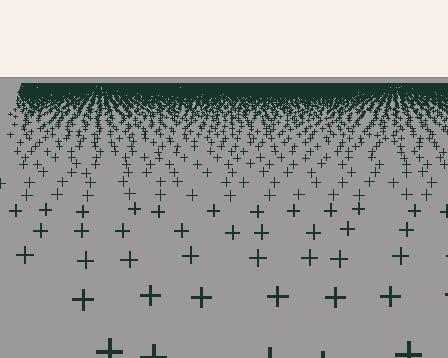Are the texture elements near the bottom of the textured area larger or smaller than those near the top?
Larger. Near the bottom, elements are closer to the viewer and appear at a bigger on-screen size.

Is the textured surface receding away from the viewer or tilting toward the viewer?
The surface is receding away from the viewer. Texture elements get smaller and denser toward the top.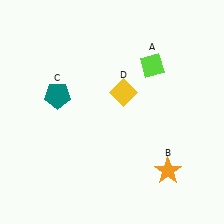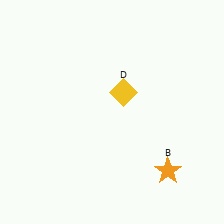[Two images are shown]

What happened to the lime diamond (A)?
The lime diamond (A) was removed in Image 2. It was in the top-right area of Image 1.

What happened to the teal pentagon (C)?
The teal pentagon (C) was removed in Image 2. It was in the top-left area of Image 1.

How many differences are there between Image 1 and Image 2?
There are 2 differences between the two images.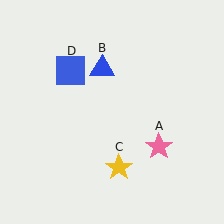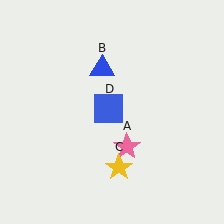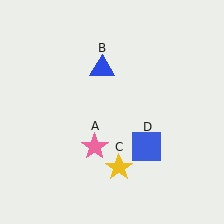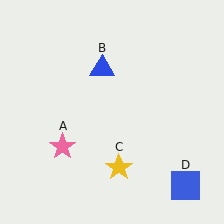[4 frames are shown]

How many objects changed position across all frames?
2 objects changed position: pink star (object A), blue square (object D).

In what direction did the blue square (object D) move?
The blue square (object D) moved down and to the right.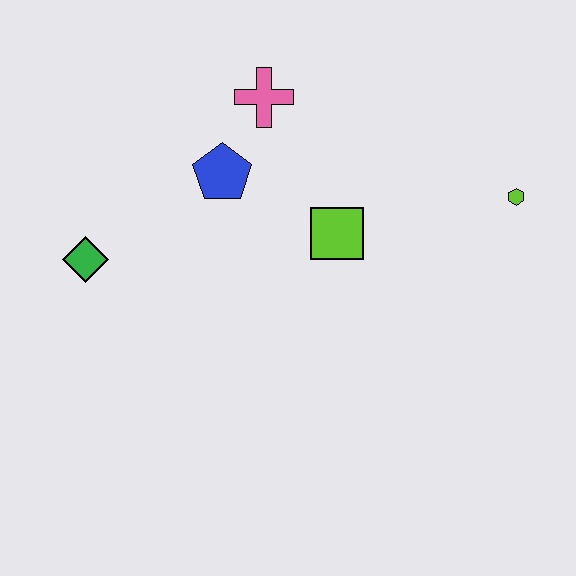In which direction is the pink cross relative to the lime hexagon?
The pink cross is to the left of the lime hexagon.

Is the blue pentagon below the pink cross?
Yes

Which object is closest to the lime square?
The blue pentagon is closest to the lime square.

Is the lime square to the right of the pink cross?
Yes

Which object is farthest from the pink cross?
The lime hexagon is farthest from the pink cross.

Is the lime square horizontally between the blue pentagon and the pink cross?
No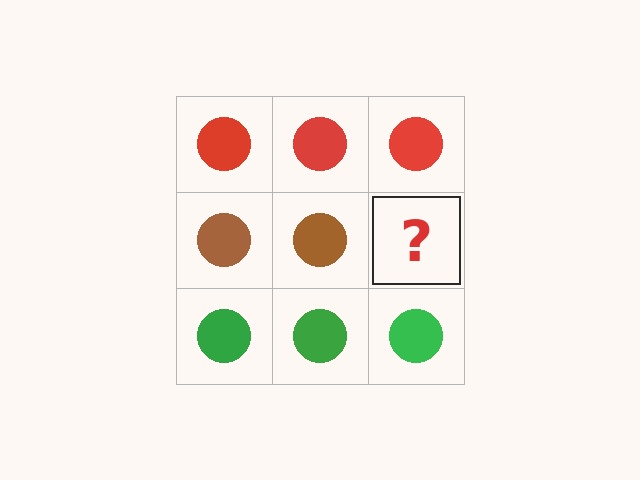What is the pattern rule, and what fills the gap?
The rule is that each row has a consistent color. The gap should be filled with a brown circle.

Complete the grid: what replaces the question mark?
The question mark should be replaced with a brown circle.